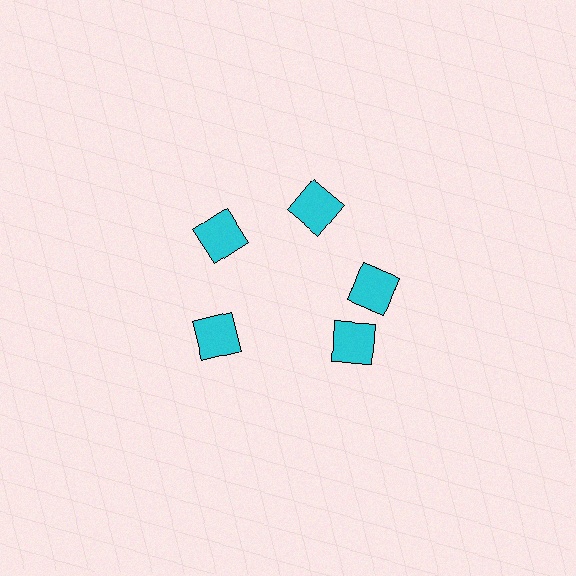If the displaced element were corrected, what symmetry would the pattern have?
It would have 5-fold rotational symmetry — the pattern would map onto itself every 72 degrees.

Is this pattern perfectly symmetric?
No. The 5 cyan squares are arranged in a ring, but one element near the 5 o'clock position is rotated out of alignment along the ring, breaking the 5-fold rotational symmetry.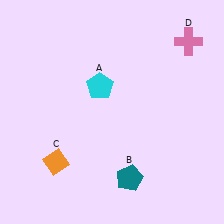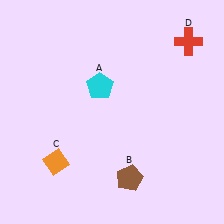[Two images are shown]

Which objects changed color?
B changed from teal to brown. D changed from pink to red.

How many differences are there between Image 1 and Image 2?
There are 2 differences between the two images.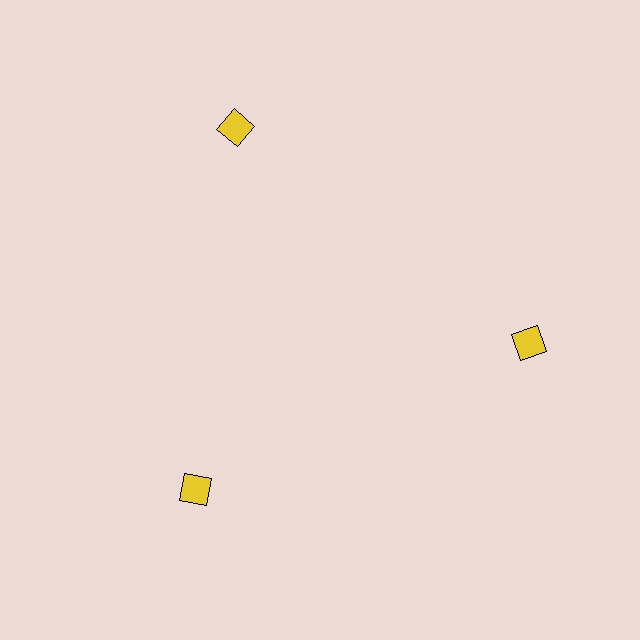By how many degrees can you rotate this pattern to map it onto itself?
The pattern maps onto itself every 120 degrees of rotation.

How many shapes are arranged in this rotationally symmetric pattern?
There are 3 shapes, arranged in 3 groups of 1.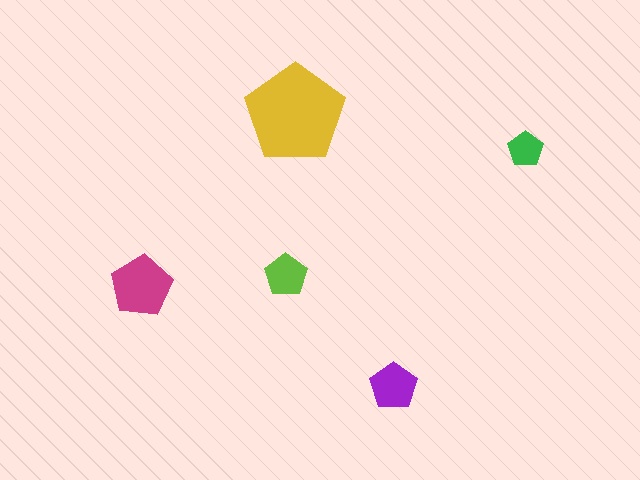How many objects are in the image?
There are 5 objects in the image.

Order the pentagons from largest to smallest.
the yellow one, the magenta one, the purple one, the lime one, the green one.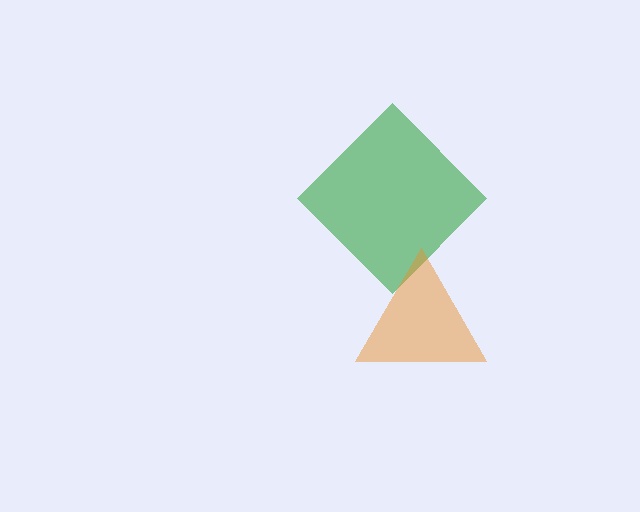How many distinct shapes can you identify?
There are 2 distinct shapes: a green diamond, an orange triangle.